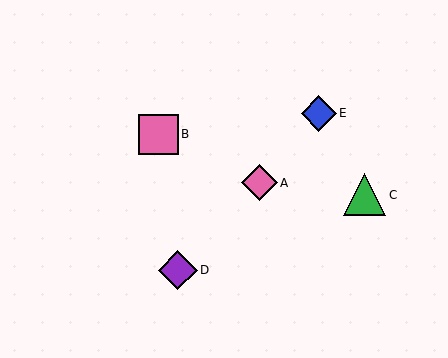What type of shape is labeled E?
Shape E is a blue diamond.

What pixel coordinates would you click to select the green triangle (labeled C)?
Click at (365, 195) to select the green triangle C.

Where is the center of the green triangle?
The center of the green triangle is at (365, 195).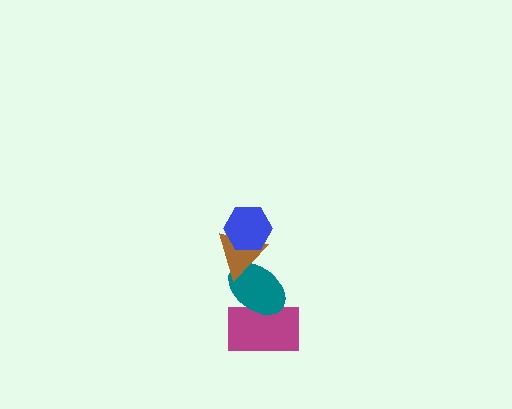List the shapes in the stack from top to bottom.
From top to bottom: the blue hexagon, the brown triangle, the teal ellipse, the magenta rectangle.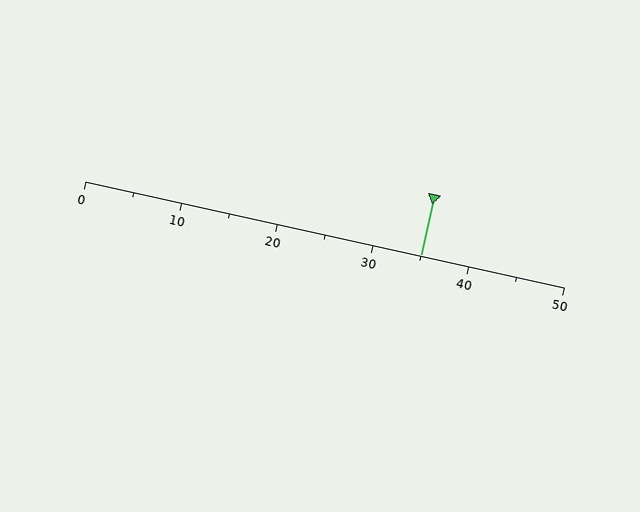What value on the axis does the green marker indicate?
The marker indicates approximately 35.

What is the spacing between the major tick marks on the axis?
The major ticks are spaced 10 apart.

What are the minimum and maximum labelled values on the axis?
The axis runs from 0 to 50.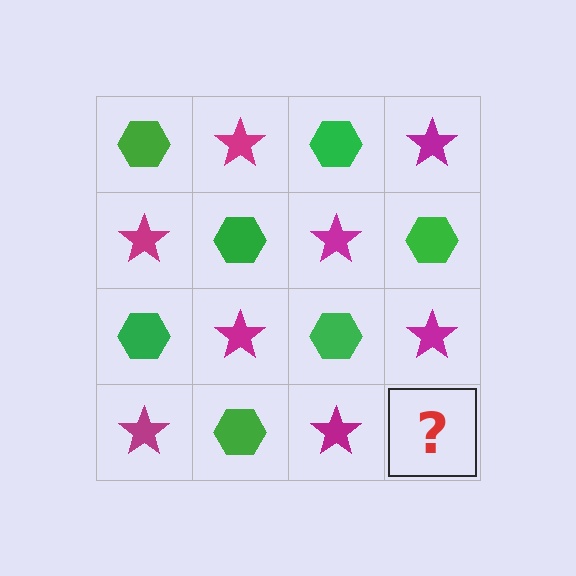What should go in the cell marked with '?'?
The missing cell should contain a green hexagon.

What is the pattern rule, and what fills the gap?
The rule is that it alternates green hexagon and magenta star in a checkerboard pattern. The gap should be filled with a green hexagon.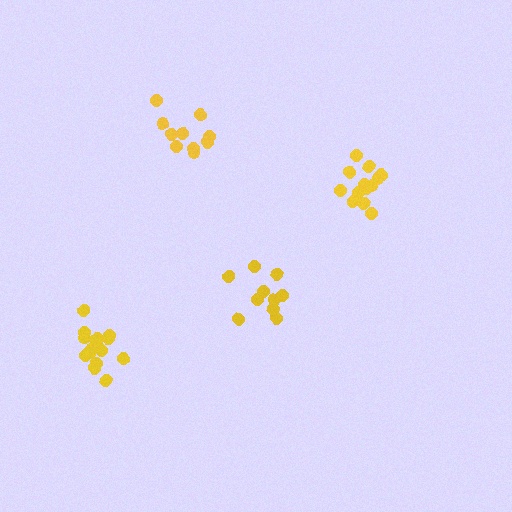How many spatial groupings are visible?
There are 4 spatial groupings.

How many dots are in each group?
Group 1: 10 dots, Group 2: 13 dots, Group 3: 10 dots, Group 4: 16 dots (49 total).